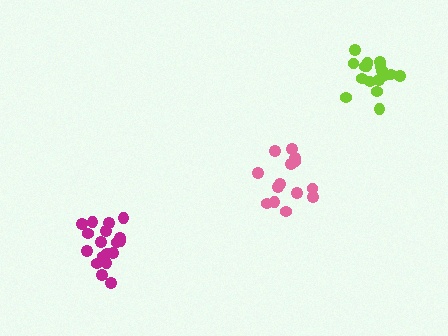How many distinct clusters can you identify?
There are 3 distinct clusters.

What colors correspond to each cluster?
The clusters are colored: magenta, pink, lime.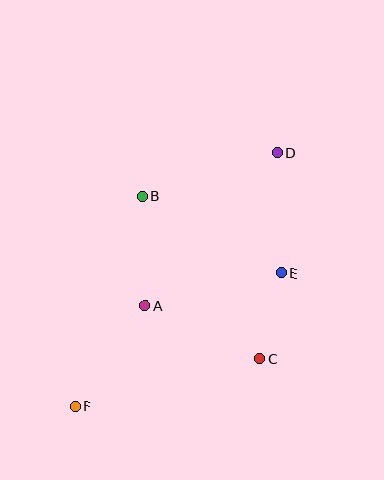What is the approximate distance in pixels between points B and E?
The distance between B and E is approximately 159 pixels.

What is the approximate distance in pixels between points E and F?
The distance between E and F is approximately 245 pixels.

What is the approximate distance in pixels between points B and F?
The distance between B and F is approximately 221 pixels.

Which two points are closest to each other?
Points C and E are closest to each other.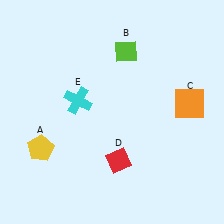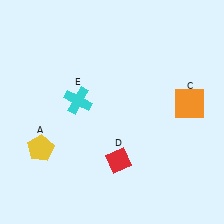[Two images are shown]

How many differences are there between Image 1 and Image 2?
There is 1 difference between the two images.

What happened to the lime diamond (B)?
The lime diamond (B) was removed in Image 2. It was in the top-right area of Image 1.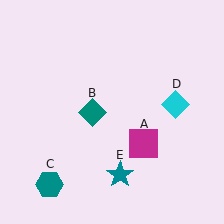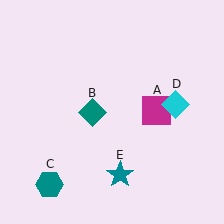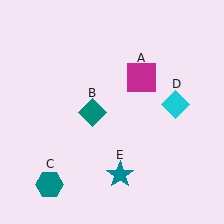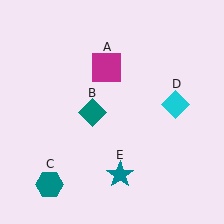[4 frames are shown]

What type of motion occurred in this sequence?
The magenta square (object A) rotated counterclockwise around the center of the scene.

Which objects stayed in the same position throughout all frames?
Teal diamond (object B) and teal hexagon (object C) and cyan diamond (object D) and teal star (object E) remained stationary.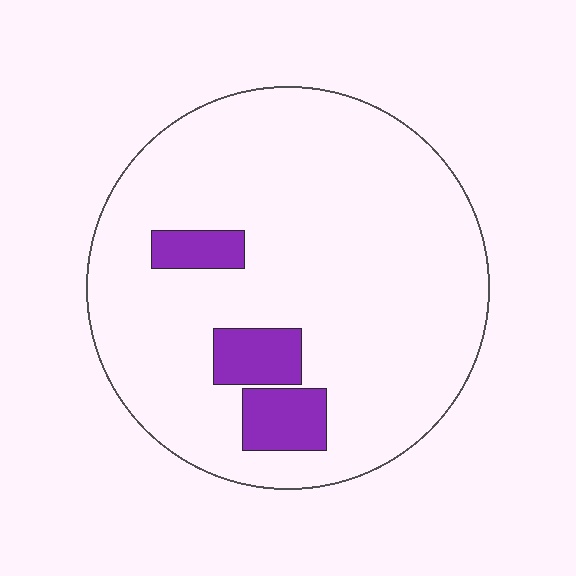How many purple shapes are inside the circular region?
3.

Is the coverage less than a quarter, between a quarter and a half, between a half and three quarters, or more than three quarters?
Less than a quarter.